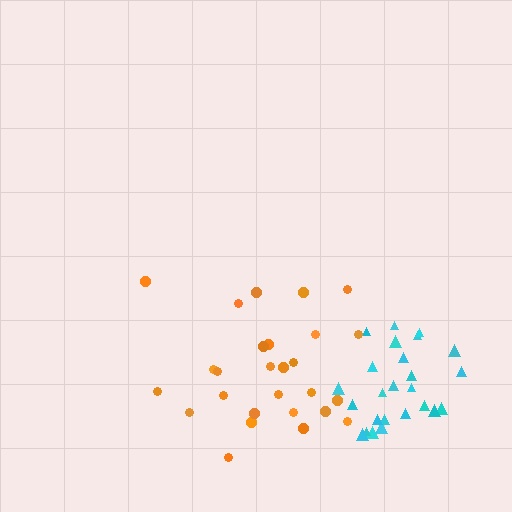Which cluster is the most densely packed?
Cyan.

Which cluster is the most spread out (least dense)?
Orange.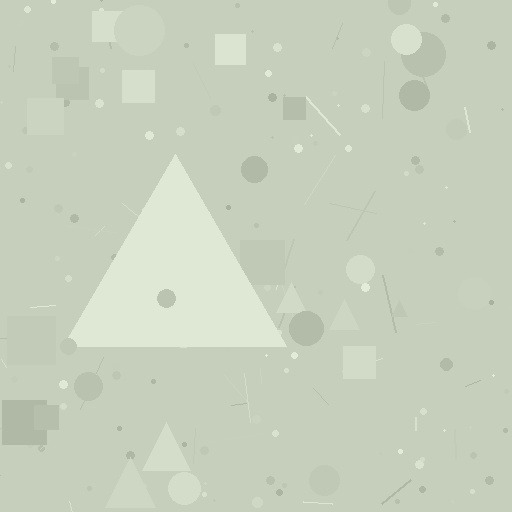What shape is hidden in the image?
A triangle is hidden in the image.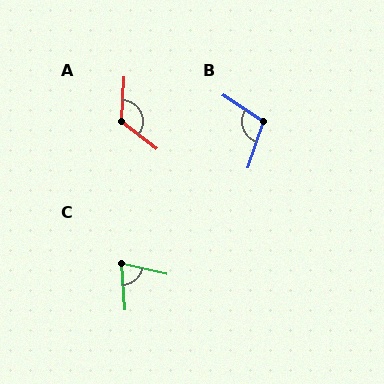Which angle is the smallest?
C, at approximately 73 degrees.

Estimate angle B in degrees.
Approximately 104 degrees.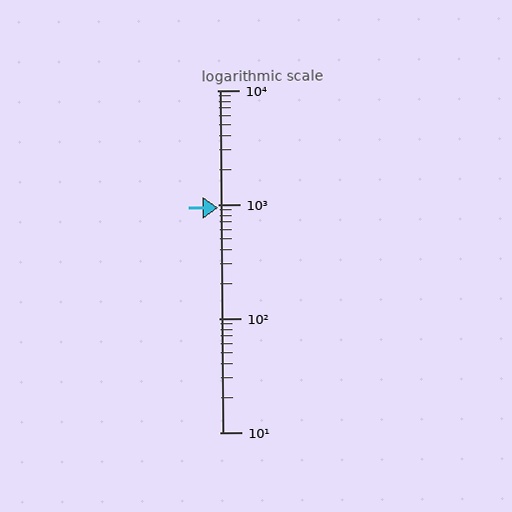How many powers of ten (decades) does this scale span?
The scale spans 3 decades, from 10 to 10000.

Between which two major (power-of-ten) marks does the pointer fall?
The pointer is between 100 and 1000.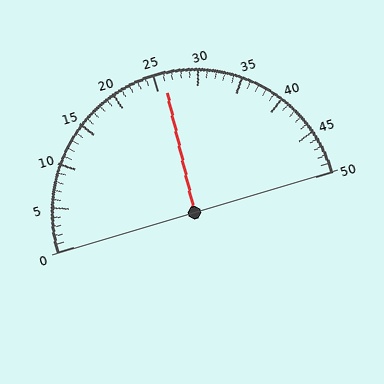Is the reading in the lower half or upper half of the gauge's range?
The reading is in the upper half of the range (0 to 50).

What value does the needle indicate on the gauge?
The needle indicates approximately 26.